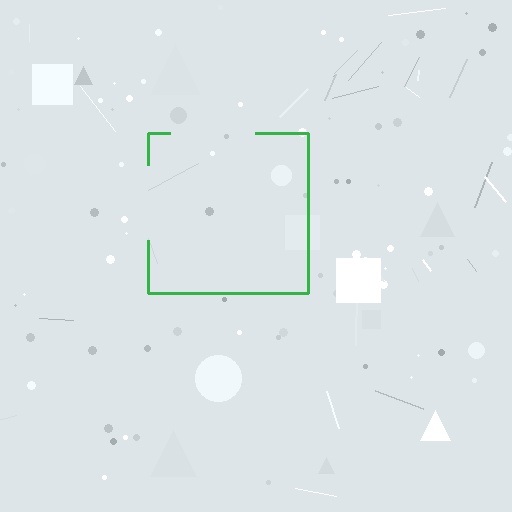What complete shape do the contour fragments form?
The contour fragments form a square.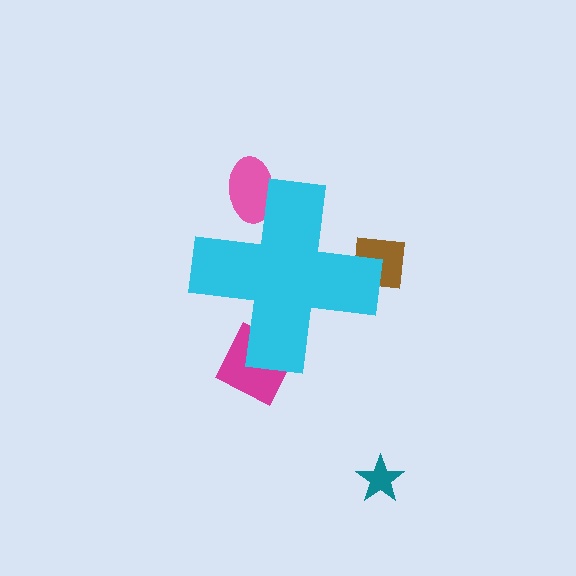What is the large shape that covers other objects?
A cyan cross.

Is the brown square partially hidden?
Yes, the brown square is partially hidden behind the cyan cross.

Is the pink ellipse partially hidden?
Yes, the pink ellipse is partially hidden behind the cyan cross.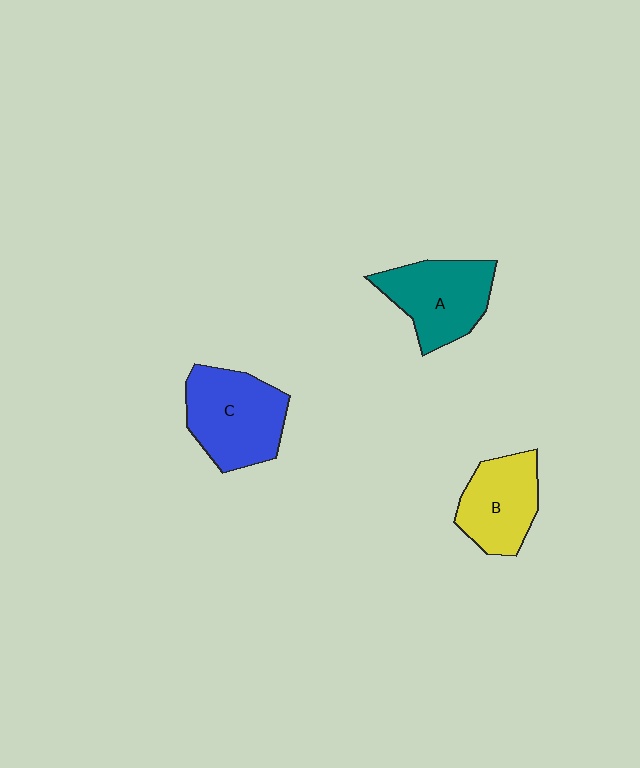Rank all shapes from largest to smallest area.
From largest to smallest: C (blue), A (teal), B (yellow).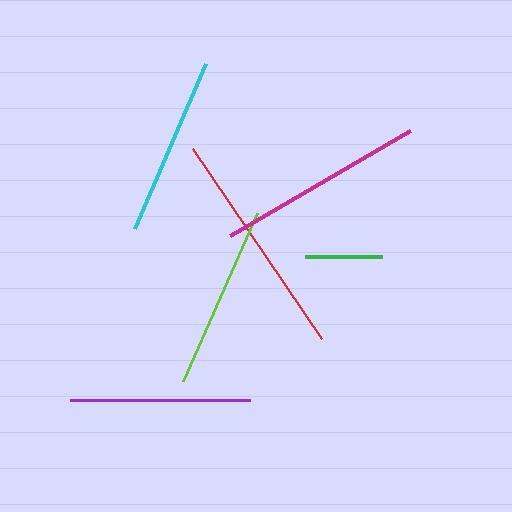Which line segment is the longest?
The red line is the longest at approximately 230 pixels.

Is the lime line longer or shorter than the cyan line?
The lime line is longer than the cyan line.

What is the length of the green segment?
The green segment is approximately 77 pixels long.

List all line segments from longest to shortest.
From longest to shortest: red, magenta, lime, purple, cyan, green.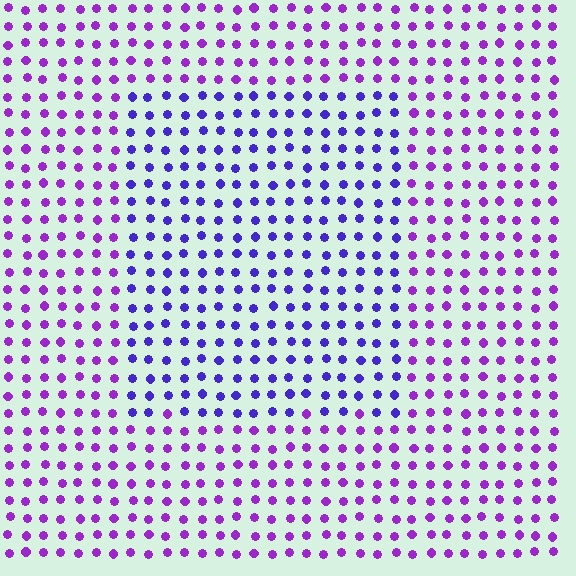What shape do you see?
I see a rectangle.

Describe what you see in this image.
The image is filled with small purple elements in a uniform arrangement. A rectangle-shaped region is visible where the elements are tinted to a slightly different hue, forming a subtle color boundary.